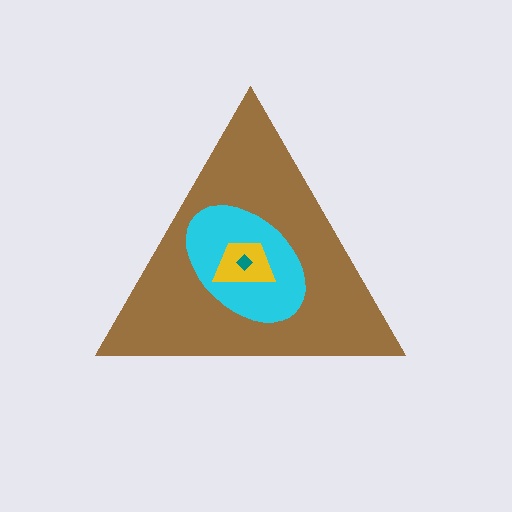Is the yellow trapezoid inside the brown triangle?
Yes.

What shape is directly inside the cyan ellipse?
The yellow trapezoid.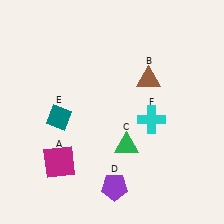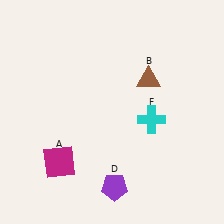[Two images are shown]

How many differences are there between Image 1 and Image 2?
There are 2 differences between the two images.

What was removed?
The teal diamond (E), the green triangle (C) were removed in Image 2.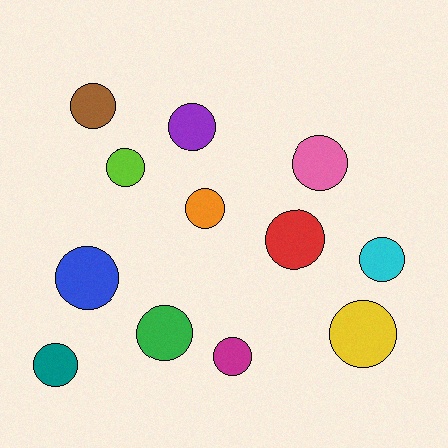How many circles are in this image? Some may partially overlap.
There are 12 circles.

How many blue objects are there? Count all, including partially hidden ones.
There is 1 blue object.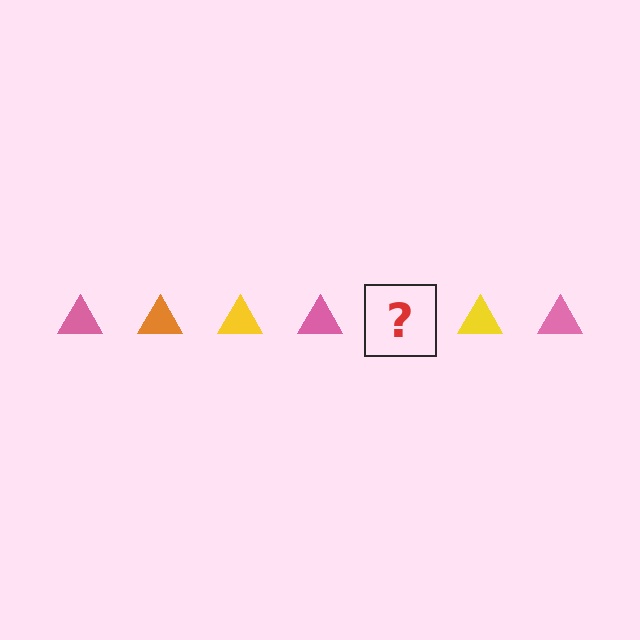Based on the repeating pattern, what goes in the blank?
The blank should be an orange triangle.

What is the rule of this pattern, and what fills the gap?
The rule is that the pattern cycles through pink, orange, yellow triangles. The gap should be filled with an orange triangle.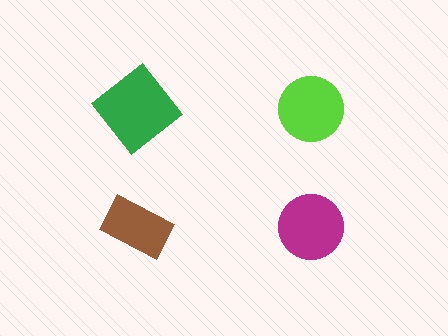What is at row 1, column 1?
A green diamond.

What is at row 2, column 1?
A brown rectangle.